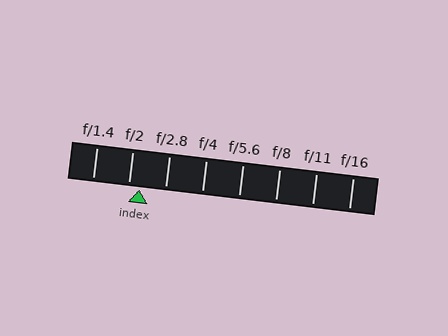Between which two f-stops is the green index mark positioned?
The index mark is between f/2 and f/2.8.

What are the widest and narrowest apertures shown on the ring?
The widest aperture shown is f/1.4 and the narrowest is f/16.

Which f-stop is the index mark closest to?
The index mark is closest to f/2.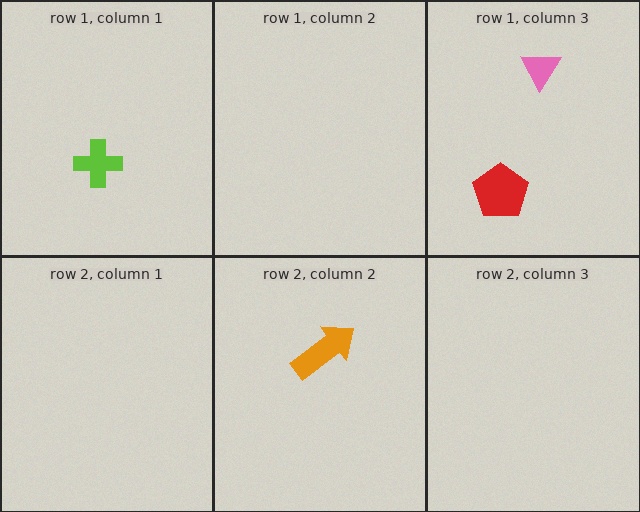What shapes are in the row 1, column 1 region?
The lime cross.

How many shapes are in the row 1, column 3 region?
2.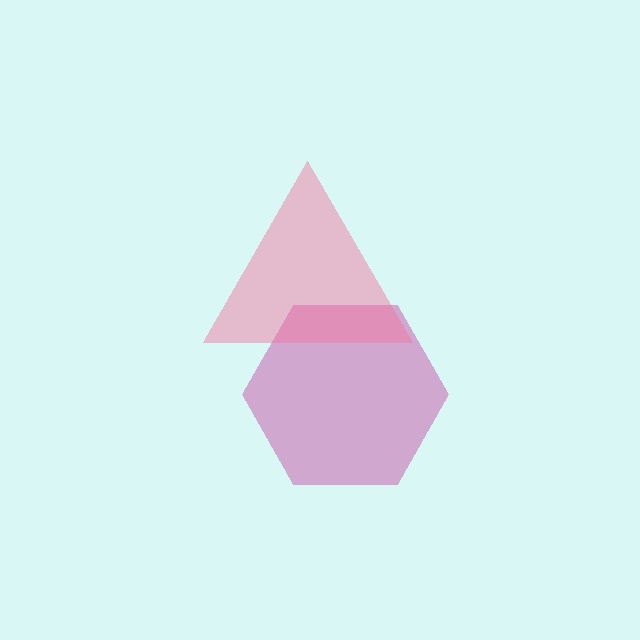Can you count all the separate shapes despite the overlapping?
Yes, there are 2 separate shapes.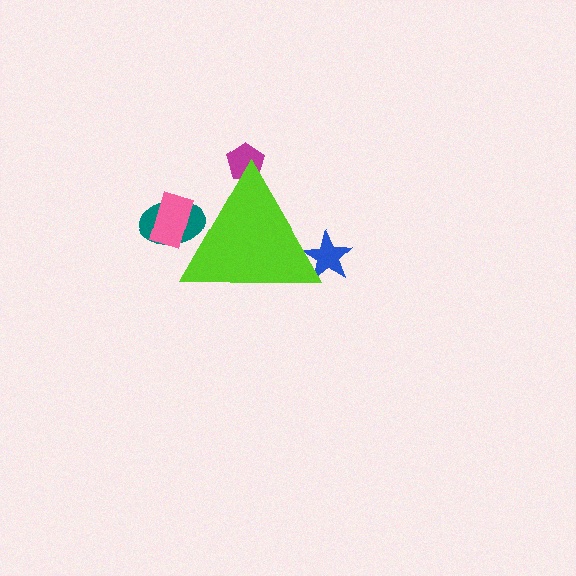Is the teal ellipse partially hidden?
Yes, the teal ellipse is partially hidden behind the lime triangle.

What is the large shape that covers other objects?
A lime triangle.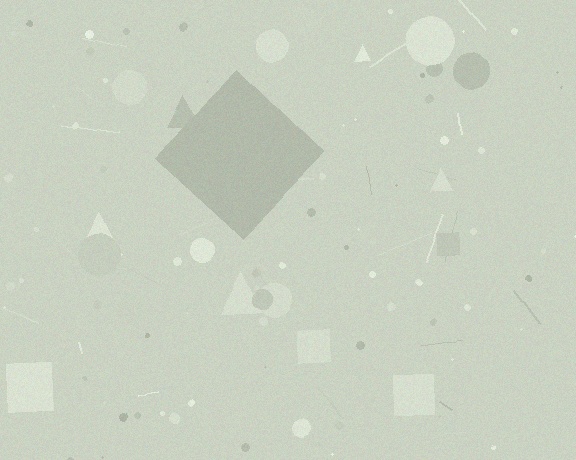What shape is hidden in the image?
A diamond is hidden in the image.